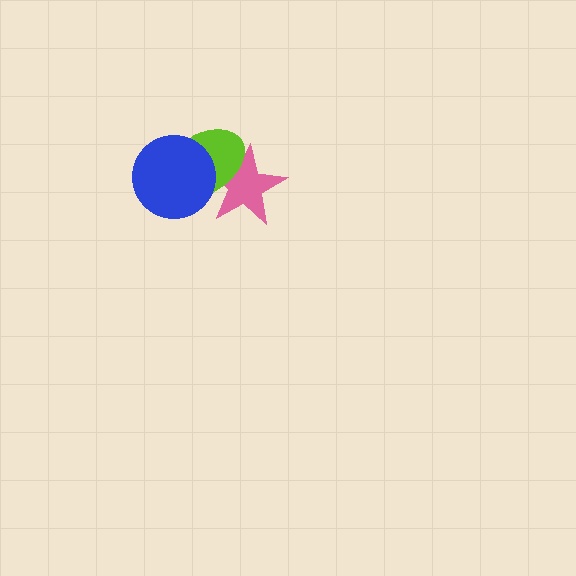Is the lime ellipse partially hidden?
Yes, it is partially covered by another shape.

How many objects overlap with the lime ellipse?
2 objects overlap with the lime ellipse.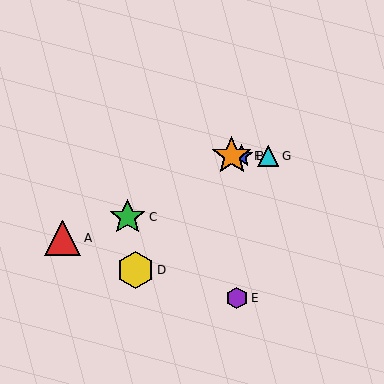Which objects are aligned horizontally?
Objects B, F, G are aligned horizontally.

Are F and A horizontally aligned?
No, F is at y≈156 and A is at y≈238.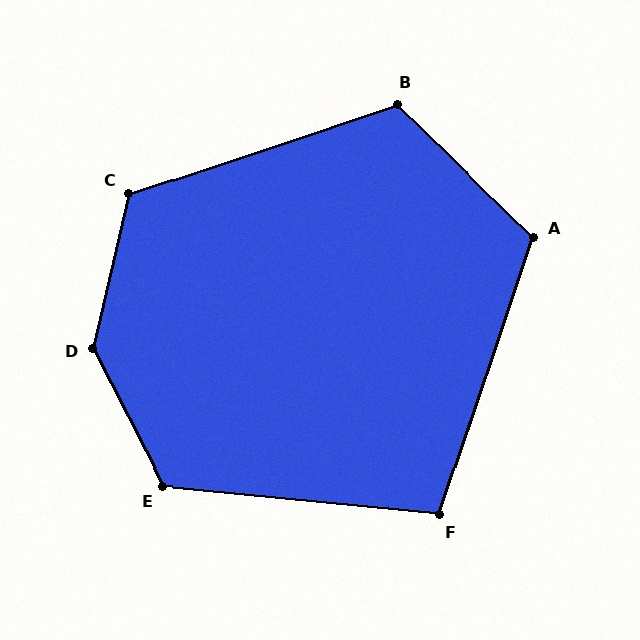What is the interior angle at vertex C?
Approximately 122 degrees (obtuse).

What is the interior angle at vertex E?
Approximately 123 degrees (obtuse).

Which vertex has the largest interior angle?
D, at approximately 140 degrees.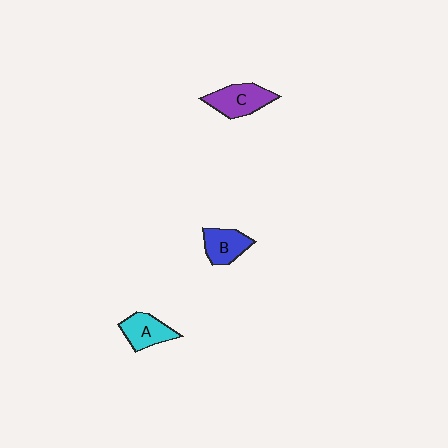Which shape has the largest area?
Shape C (purple).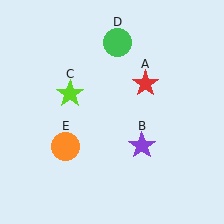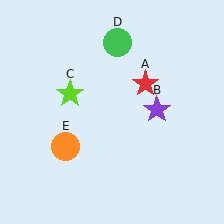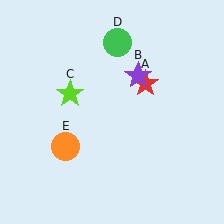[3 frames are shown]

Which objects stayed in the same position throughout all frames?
Red star (object A) and lime star (object C) and green circle (object D) and orange circle (object E) remained stationary.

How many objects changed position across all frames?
1 object changed position: purple star (object B).